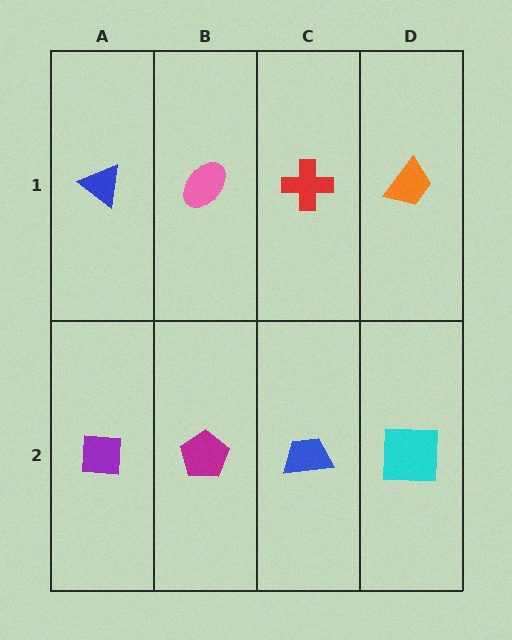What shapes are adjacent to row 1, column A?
A purple square (row 2, column A), a pink ellipse (row 1, column B).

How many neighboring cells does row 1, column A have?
2.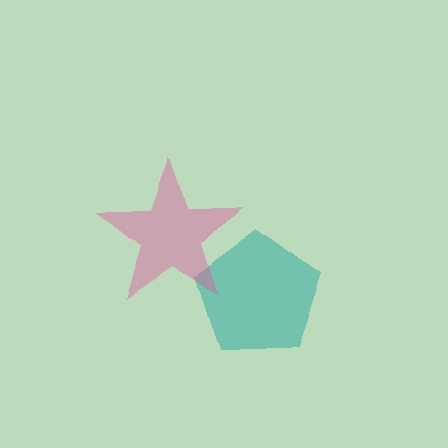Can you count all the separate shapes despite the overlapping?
Yes, there are 2 separate shapes.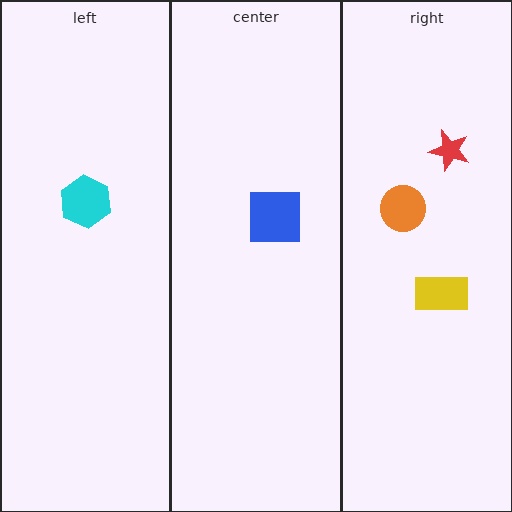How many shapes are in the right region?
3.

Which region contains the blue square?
The center region.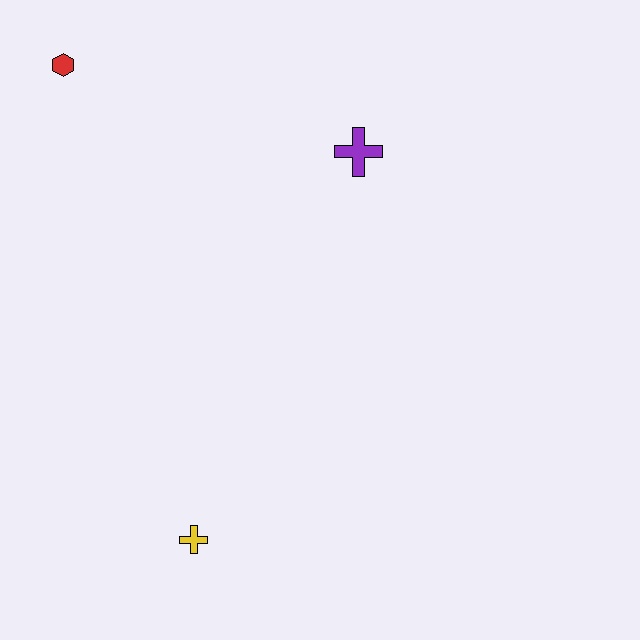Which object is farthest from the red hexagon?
The yellow cross is farthest from the red hexagon.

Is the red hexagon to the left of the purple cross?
Yes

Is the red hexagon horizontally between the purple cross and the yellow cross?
No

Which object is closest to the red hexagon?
The purple cross is closest to the red hexagon.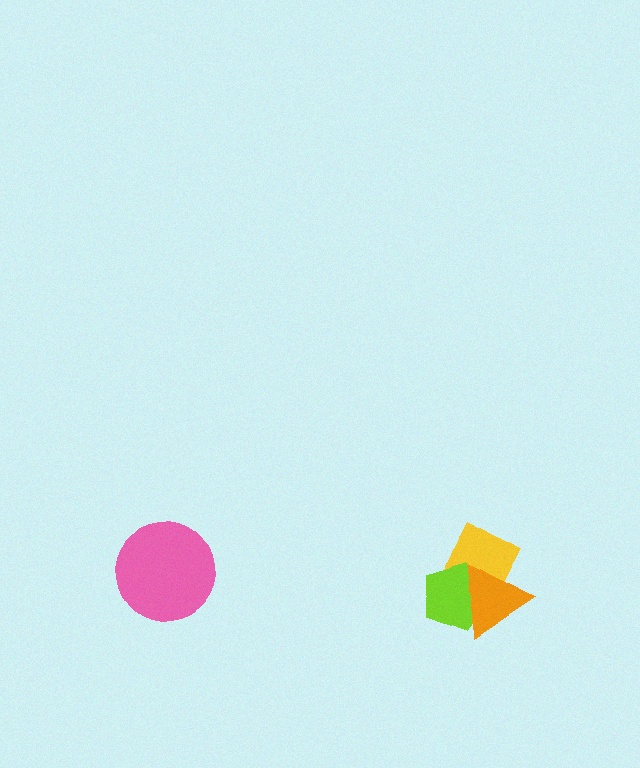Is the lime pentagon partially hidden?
Yes, it is partially covered by another shape.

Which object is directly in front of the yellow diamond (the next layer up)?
The lime pentagon is directly in front of the yellow diamond.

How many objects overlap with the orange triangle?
2 objects overlap with the orange triangle.